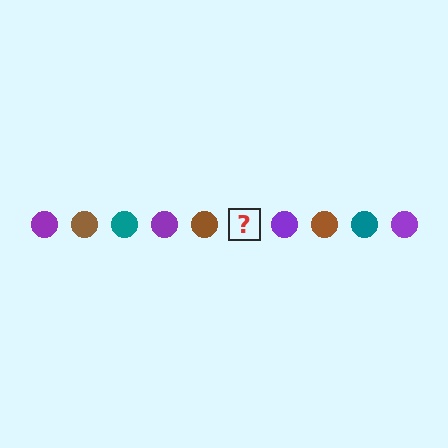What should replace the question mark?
The question mark should be replaced with a teal circle.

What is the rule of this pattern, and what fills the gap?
The rule is that the pattern cycles through purple, brown, teal circles. The gap should be filled with a teal circle.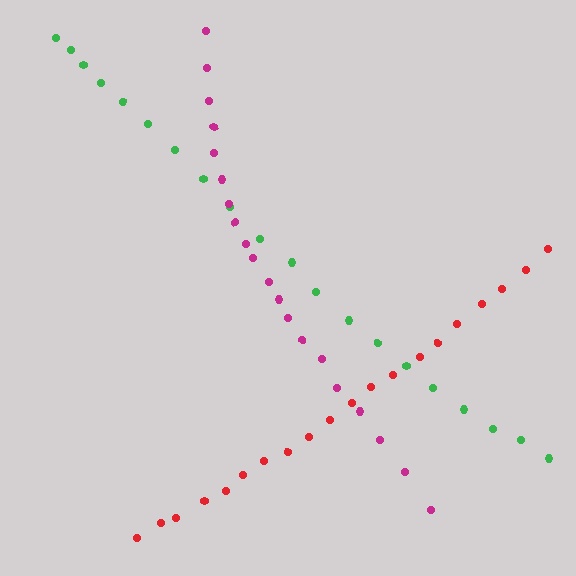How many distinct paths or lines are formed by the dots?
There are 3 distinct paths.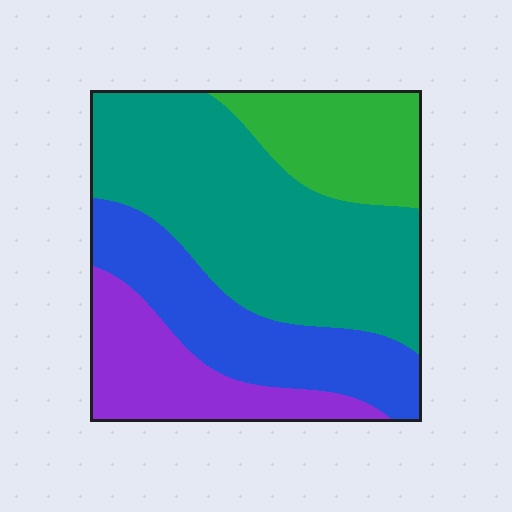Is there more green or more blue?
Blue.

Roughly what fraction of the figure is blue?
Blue takes up about one quarter (1/4) of the figure.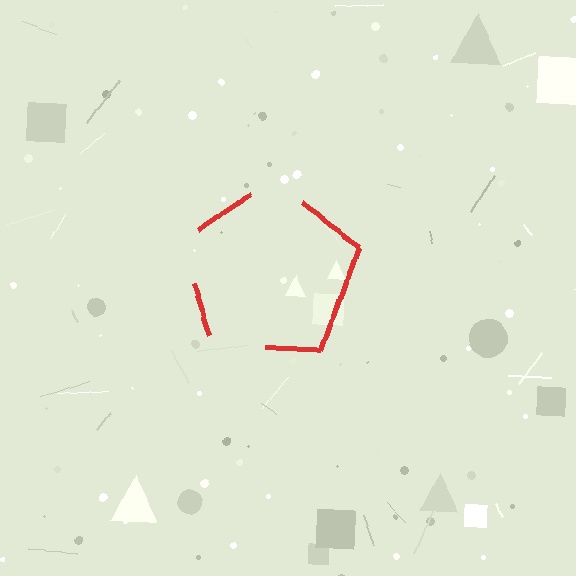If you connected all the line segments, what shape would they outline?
They would outline a pentagon.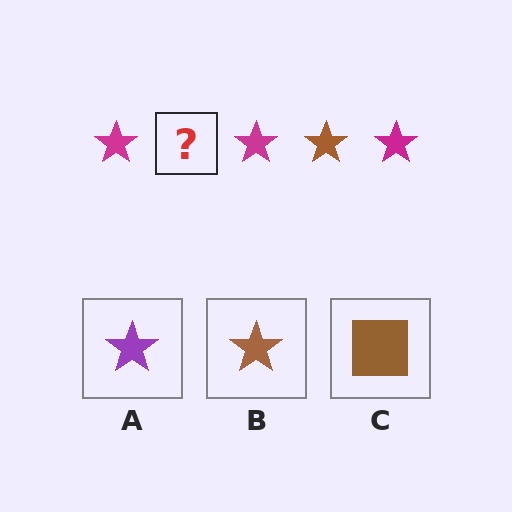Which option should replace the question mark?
Option B.